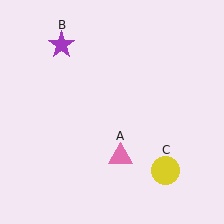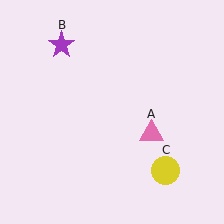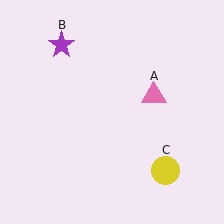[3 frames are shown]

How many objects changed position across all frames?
1 object changed position: pink triangle (object A).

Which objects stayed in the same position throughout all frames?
Purple star (object B) and yellow circle (object C) remained stationary.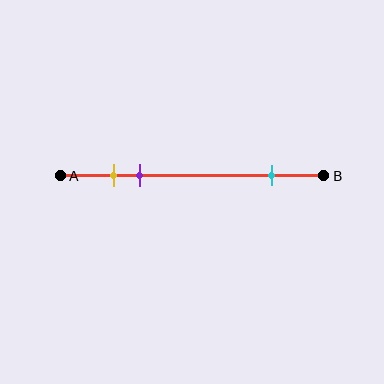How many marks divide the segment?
There are 3 marks dividing the segment.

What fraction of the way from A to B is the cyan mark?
The cyan mark is approximately 80% (0.8) of the way from A to B.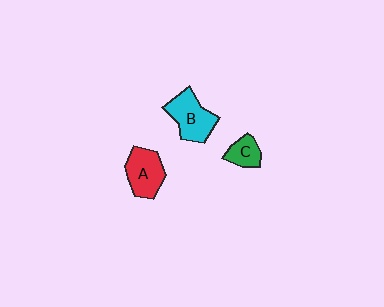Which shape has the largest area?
Shape B (cyan).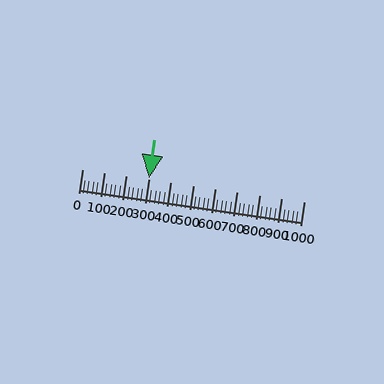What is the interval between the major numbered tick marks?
The major tick marks are spaced 100 units apart.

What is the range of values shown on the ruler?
The ruler shows values from 0 to 1000.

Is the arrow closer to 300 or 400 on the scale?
The arrow is closer to 300.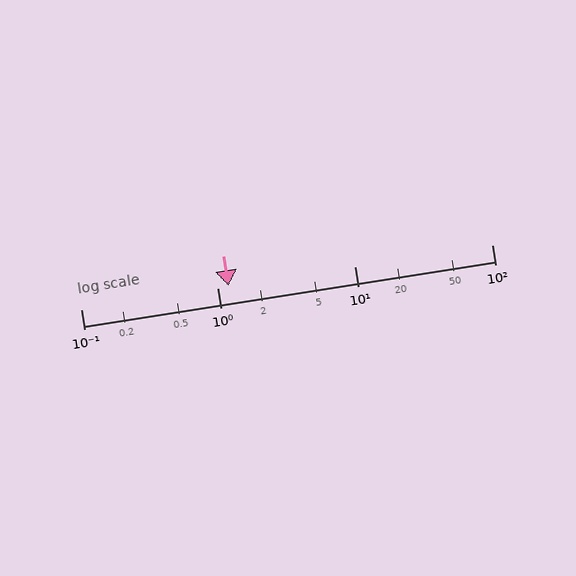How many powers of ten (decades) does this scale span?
The scale spans 3 decades, from 0.1 to 100.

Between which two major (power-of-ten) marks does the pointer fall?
The pointer is between 1 and 10.